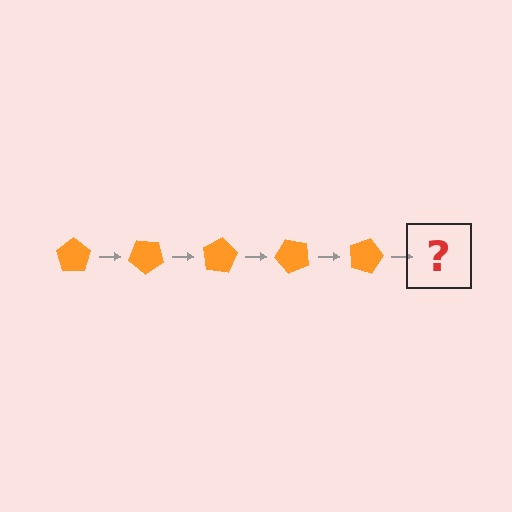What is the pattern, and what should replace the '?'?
The pattern is that the pentagon rotates 40 degrees each step. The '?' should be an orange pentagon rotated 200 degrees.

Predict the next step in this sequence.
The next step is an orange pentagon rotated 200 degrees.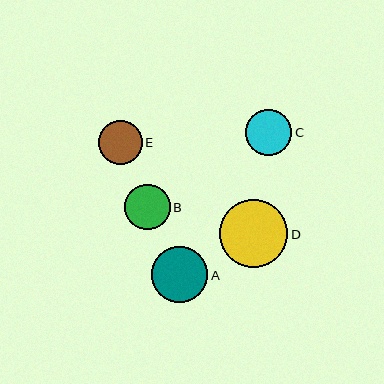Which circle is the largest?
Circle D is the largest with a size of approximately 68 pixels.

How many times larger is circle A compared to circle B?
Circle A is approximately 1.2 times the size of circle B.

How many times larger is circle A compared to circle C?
Circle A is approximately 1.2 times the size of circle C.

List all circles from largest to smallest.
From largest to smallest: D, A, C, B, E.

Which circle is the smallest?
Circle E is the smallest with a size of approximately 44 pixels.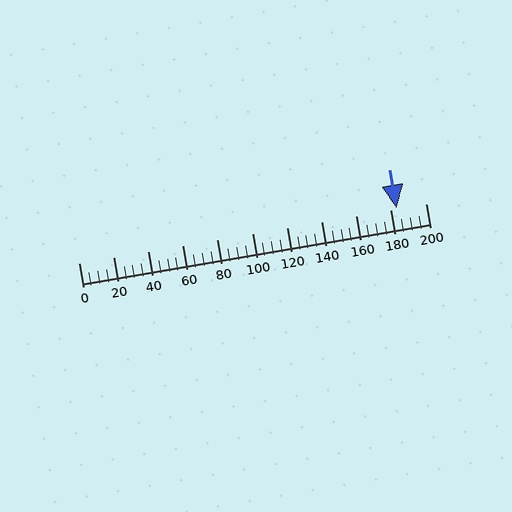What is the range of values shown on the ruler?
The ruler shows values from 0 to 200.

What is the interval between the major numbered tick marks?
The major tick marks are spaced 20 units apart.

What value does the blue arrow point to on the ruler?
The blue arrow points to approximately 184.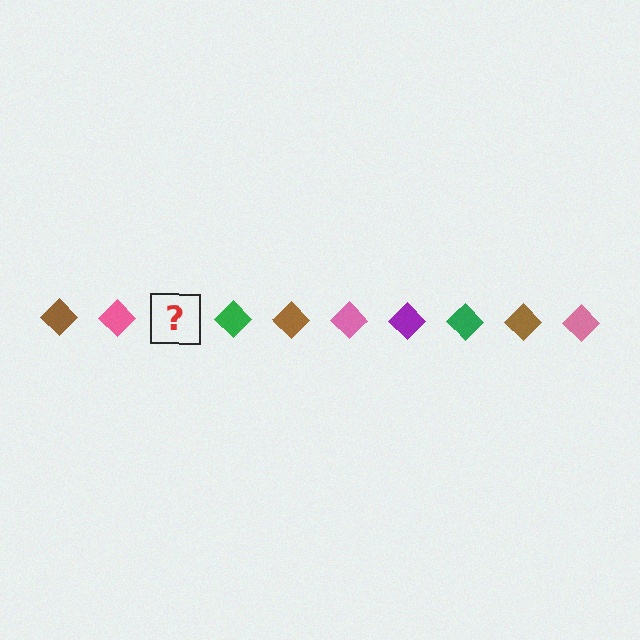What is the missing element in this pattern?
The missing element is a purple diamond.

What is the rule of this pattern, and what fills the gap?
The rule is that the pattern cycles through brown, pink, purple, green diamonds. The gap should be filled with a purple diamond.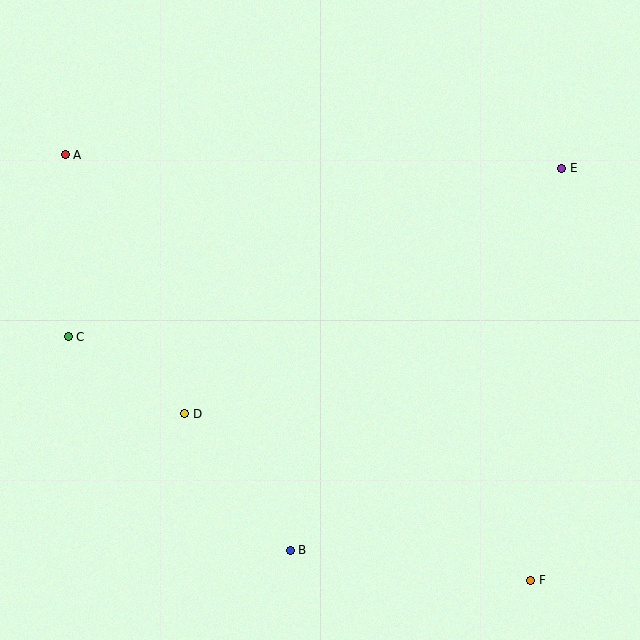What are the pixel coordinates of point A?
Point A is at (65, 155).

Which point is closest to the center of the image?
Point D at (185, 414) is closest to the center.